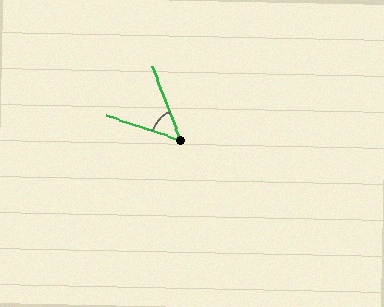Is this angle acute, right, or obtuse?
It is acute.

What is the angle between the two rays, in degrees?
Approximately 51 degrees.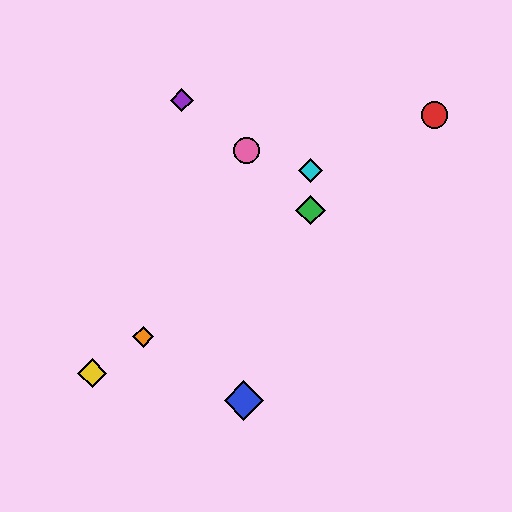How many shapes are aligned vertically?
2 shapes (the green diamond, the cyan diamond) are aligned vertically.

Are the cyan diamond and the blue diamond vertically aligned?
No, the cyan diamond is at x≈311 and the blue diamond is at x≈244.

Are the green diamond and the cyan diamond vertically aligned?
Yes, both are at x≈311.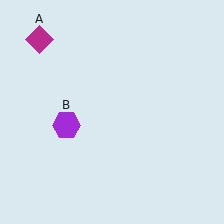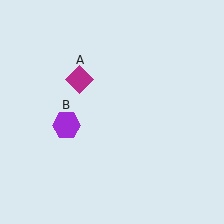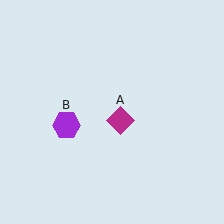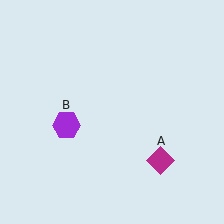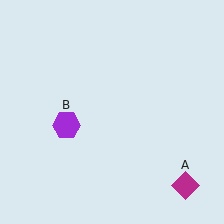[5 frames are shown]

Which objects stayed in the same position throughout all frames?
Purple hexagon (object B) remained stationary.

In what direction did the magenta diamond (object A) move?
The magenta diamond (object A) moved down and to the right.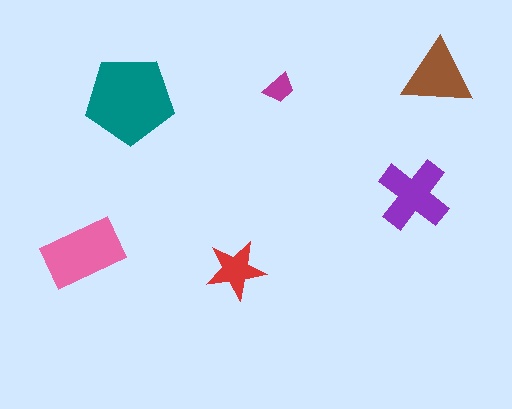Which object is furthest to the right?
The brown triangle is rightmost.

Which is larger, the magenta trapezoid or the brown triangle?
The brown triangle.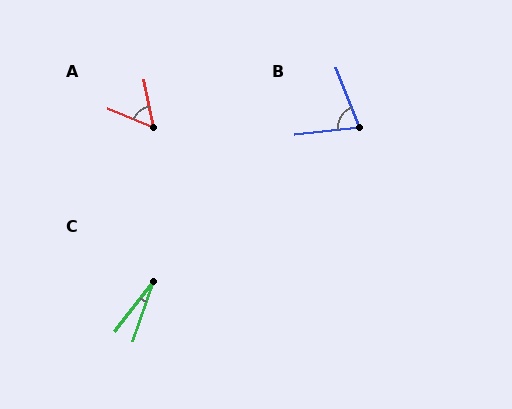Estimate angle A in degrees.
Approximately 56 degrees.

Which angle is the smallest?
C, at approximately 18 degrees.